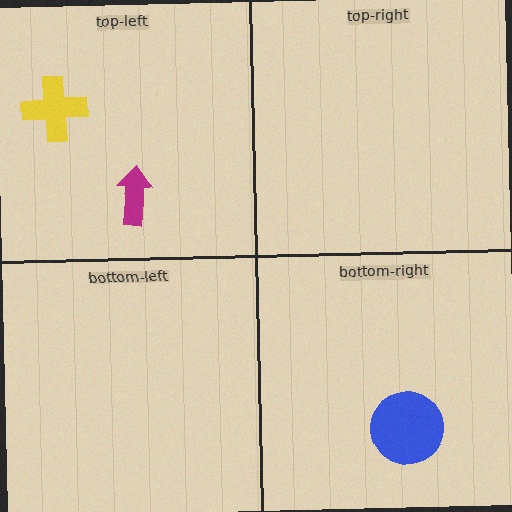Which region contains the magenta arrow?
The top-left region.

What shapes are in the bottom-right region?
The blue circle.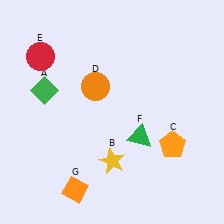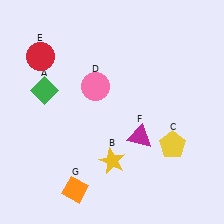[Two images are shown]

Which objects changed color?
C changed from orange to yellow. D changed from orange to pink. F changed from green to magenta.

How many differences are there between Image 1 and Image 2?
There are 3 differences between the two images.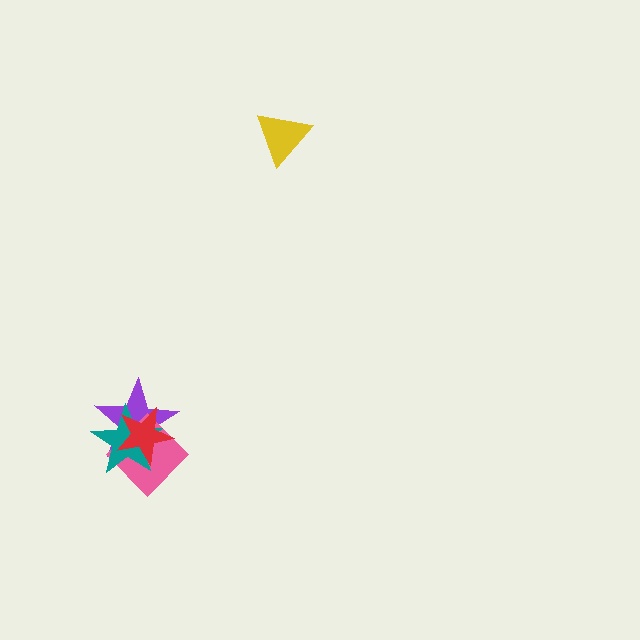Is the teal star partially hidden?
Yes, it is partially covered by another shape.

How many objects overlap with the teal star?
3 objects overlap with the teal star.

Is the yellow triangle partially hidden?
No, no other shape covers it.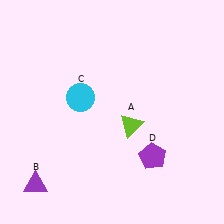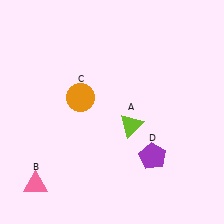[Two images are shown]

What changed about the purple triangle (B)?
In Image 1, B is purple. In Image 2, it changed to pink.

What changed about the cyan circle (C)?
In Image 1, C is cyan. In Image 2, it changed to orange.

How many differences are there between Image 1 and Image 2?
There are 2 differences between the two images.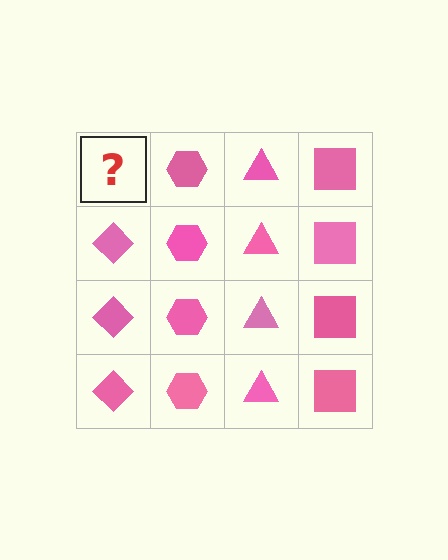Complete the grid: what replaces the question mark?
The question mark should be replaced with a pink diamond.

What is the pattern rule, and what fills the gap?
The rule is that each column has a consistent shape. The gap should be filled with a pink diamond.